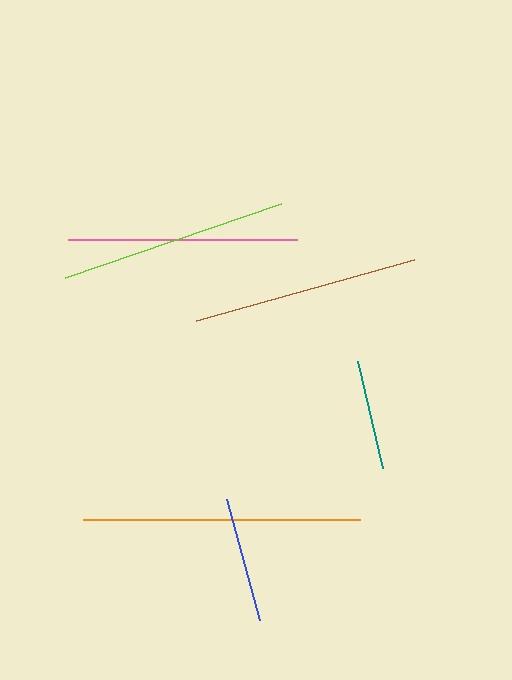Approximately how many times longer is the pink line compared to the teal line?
The pink line is approximately 2.1 times the length of the teal line.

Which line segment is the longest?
The orange line is the longest at approximately 277 pixels.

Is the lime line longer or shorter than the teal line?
The lime line is longer than the teal line.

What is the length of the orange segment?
The orange segment is approximately 277 pixels long.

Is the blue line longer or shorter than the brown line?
The brown line is longer than the blue line.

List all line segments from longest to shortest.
From longest to shortest: orange, pink, lime, brown, blue, teal.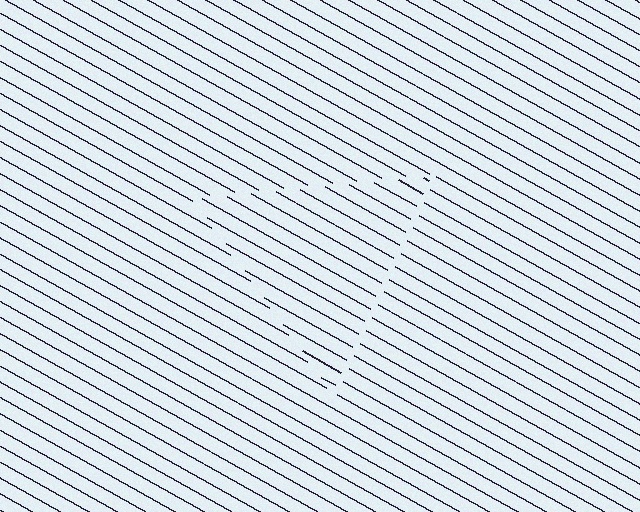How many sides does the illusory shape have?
3 sides — the line-ends trace a triangle.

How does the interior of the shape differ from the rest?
The interior of the shape contains the same grating, shifted by half a period — the contour is defined by the phase discontinuity where line-ends from the inner and outer gratings abut.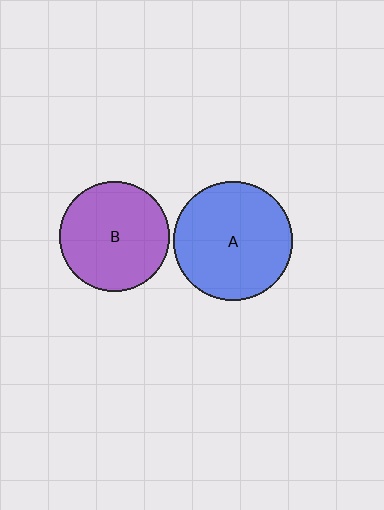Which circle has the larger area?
Circle A (blue).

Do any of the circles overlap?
No, none of the circles overlap.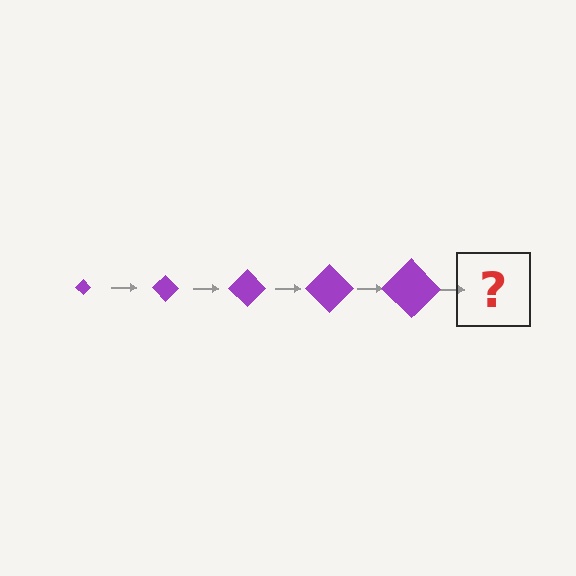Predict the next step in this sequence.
The next step is a purple diamond, larger than the previous one.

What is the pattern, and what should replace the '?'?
The pattern is that the diamond gets progressively larger each step. The '?' should be a purple diamond, larger than the previous one.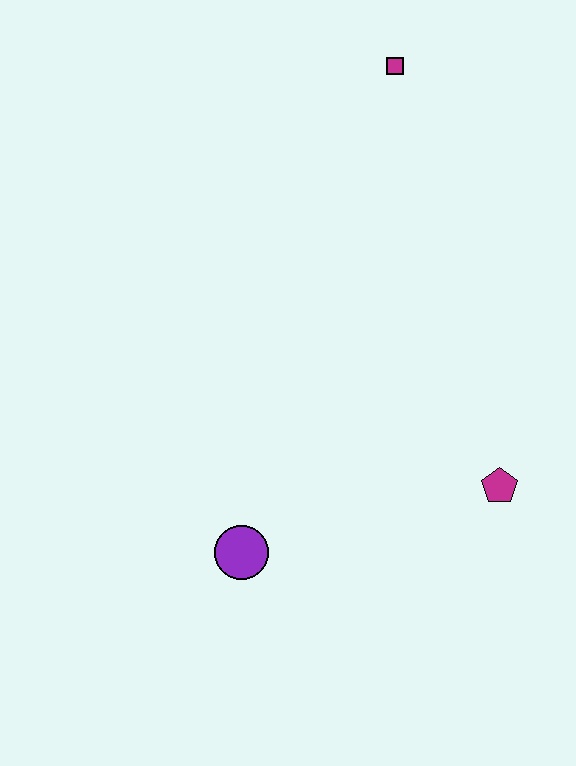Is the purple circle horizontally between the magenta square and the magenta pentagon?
No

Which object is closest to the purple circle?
The magenta pentagon is closest to the purple circle.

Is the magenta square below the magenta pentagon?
No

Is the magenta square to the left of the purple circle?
No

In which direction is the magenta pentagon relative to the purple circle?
The magenta pentagon is to the right of the purple circle.